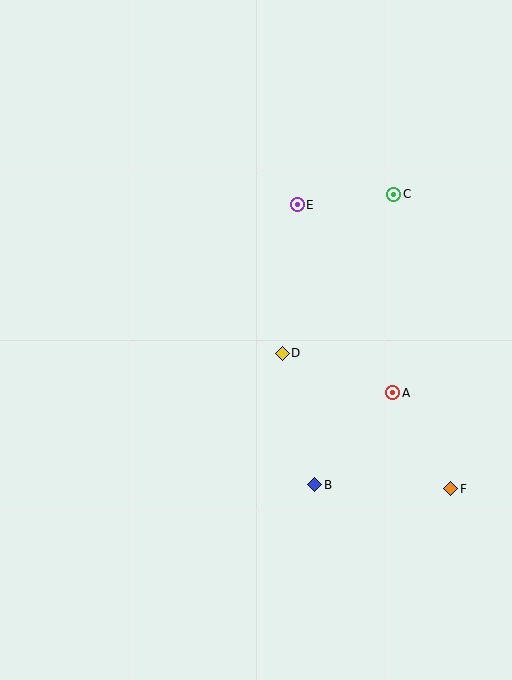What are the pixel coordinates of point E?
Point E is at (297, 205).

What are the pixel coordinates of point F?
Point F is at (451, 489).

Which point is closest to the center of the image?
Point D at (282, 353) is closest to the center.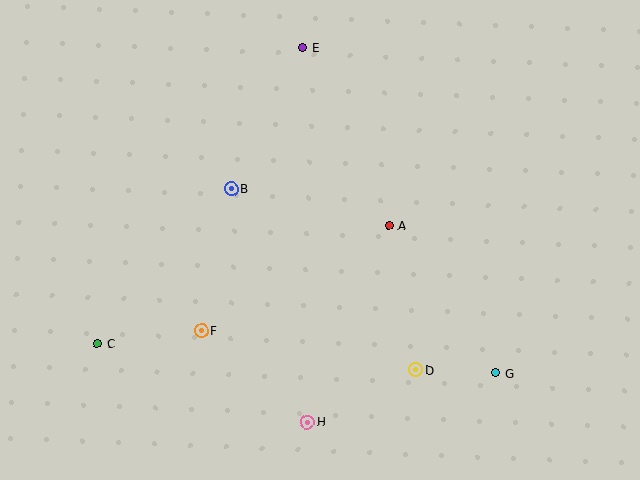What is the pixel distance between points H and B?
The distance between H and B is 246 pixels.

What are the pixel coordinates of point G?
Point G is at (495, 373).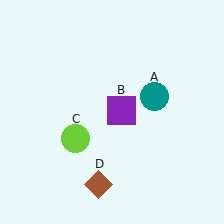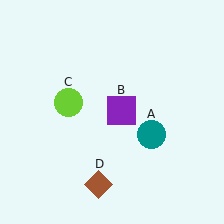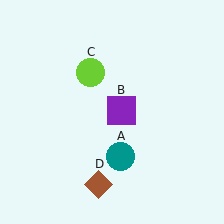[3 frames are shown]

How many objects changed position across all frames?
2 objects changed position: teal circle (object A), lime circle (object C).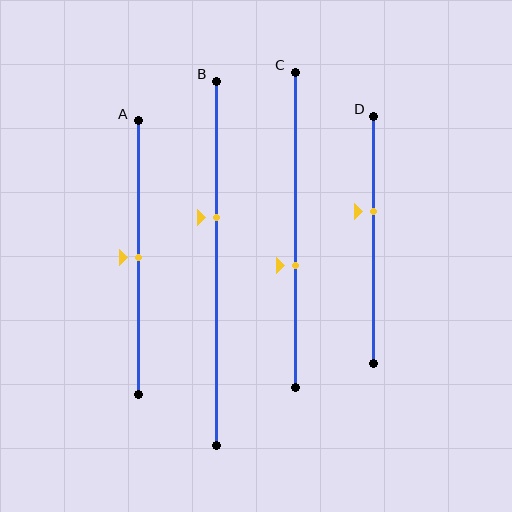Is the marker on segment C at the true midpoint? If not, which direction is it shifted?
No, the marker on segment C is shifted downward by about 11% of the segment length.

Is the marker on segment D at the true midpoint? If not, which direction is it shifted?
No, the marker on segment D is shifted upward by about 11% of the segment length.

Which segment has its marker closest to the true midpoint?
Segment A has its marker closest to the true midpoint.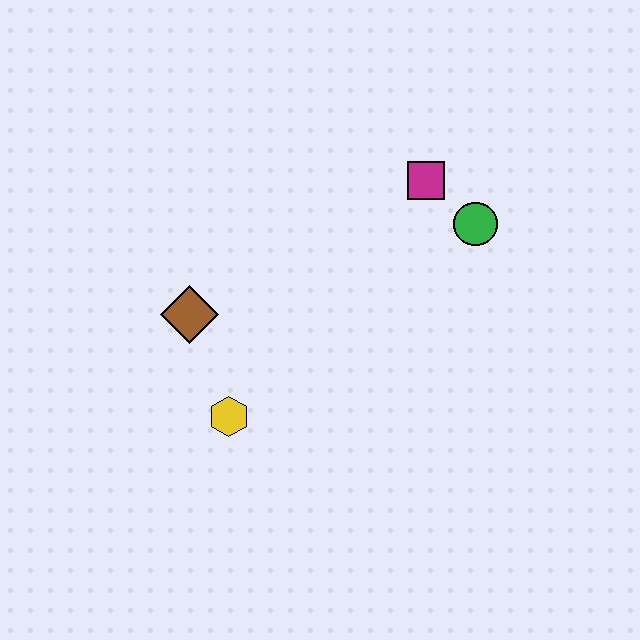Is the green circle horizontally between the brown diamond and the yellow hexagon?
No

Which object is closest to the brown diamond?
The yellow hexagon is closest to the brown diamond.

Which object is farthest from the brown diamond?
The green circle is farthest from the brown diamond.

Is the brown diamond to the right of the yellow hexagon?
No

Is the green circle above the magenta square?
No